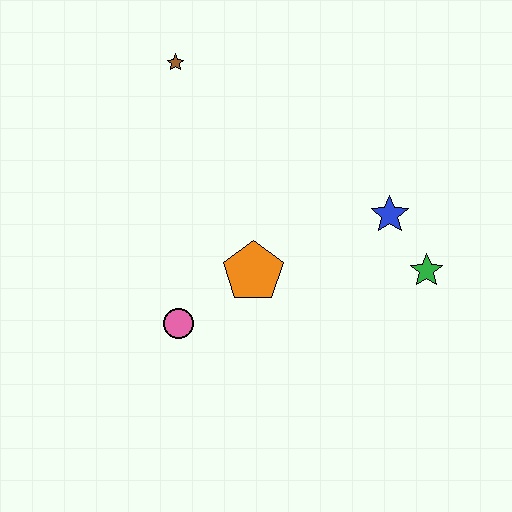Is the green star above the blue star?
No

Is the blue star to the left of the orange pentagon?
No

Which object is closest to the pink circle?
The orange pentagon is closest to the pink circle.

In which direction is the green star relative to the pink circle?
The green star is to the right of the pink circle.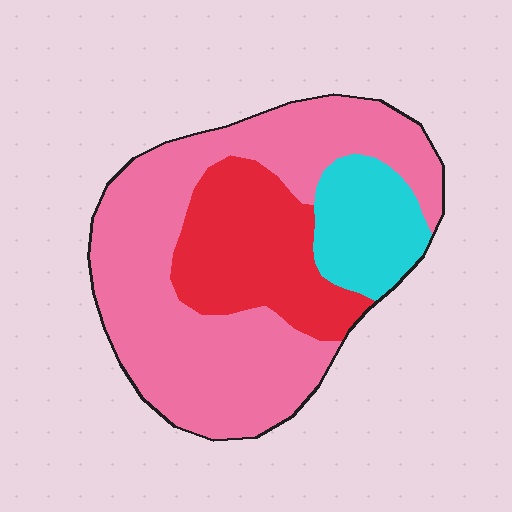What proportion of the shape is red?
Red takes up about one quarter (1/4) of the shape.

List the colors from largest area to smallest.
From largest to smallest: pink, red, cyan.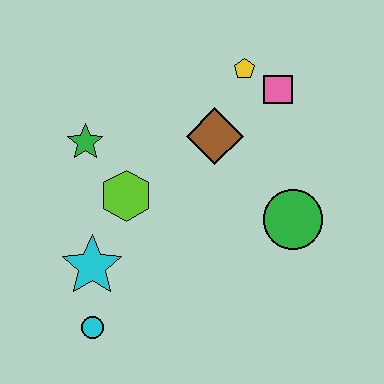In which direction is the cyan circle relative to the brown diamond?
The cyan circle is below the brown diamond.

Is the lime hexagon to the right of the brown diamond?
No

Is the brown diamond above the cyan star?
Yes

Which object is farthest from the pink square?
The cyan circle is farthest from the pink square.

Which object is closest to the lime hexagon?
The green star is closest to the lime hexagon.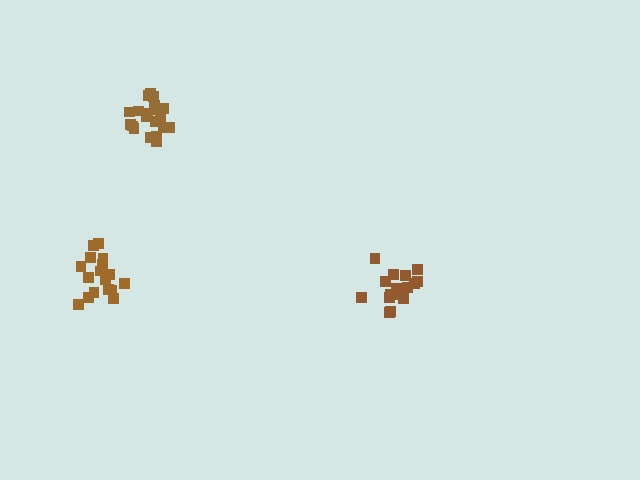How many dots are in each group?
Group 1: 20 dots, Group 2: 17 dots, Group 3: 17 dots (54 total).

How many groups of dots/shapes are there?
There are 3 groups.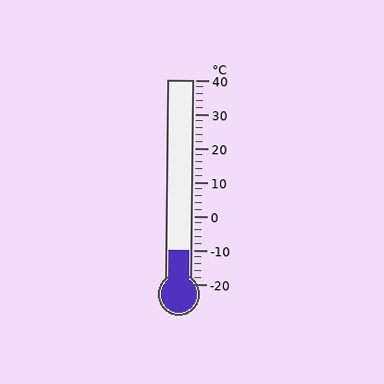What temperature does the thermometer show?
The thermometer shows approximately -10°C.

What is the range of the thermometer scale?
The thermometer scale ranges from -20°C to 40°C.